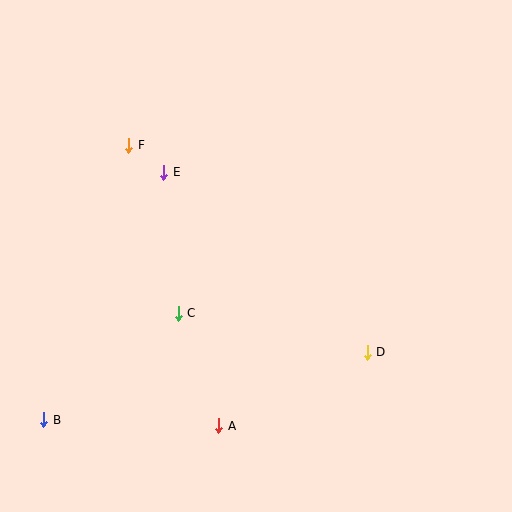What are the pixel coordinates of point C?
Point C is at (178, 313).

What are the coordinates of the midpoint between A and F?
The midpoint between A and F is at (174, 285).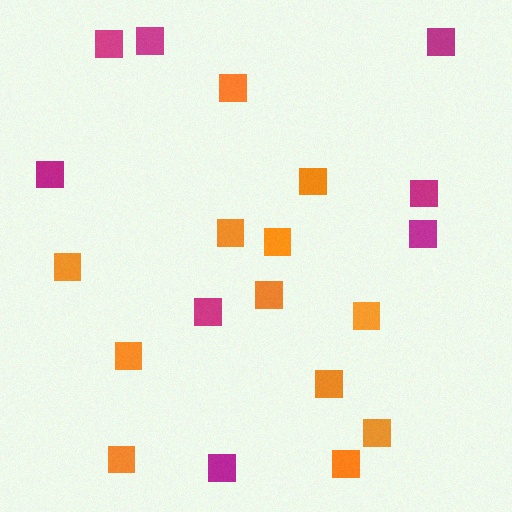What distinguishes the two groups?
There are 2 groups: one group of orange squares (12) and one group of magenta squares (8).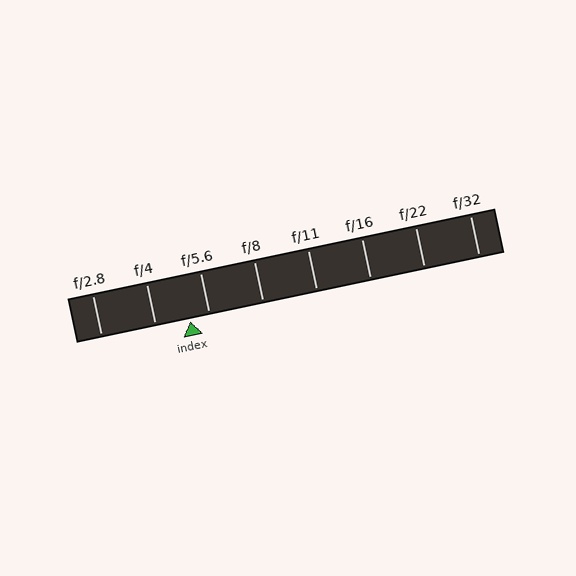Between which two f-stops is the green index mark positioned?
The index mark is between f/4 and f/5.6.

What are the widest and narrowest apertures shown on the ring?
The widest aperture shown is f/2.8 and the narrowest is f/32.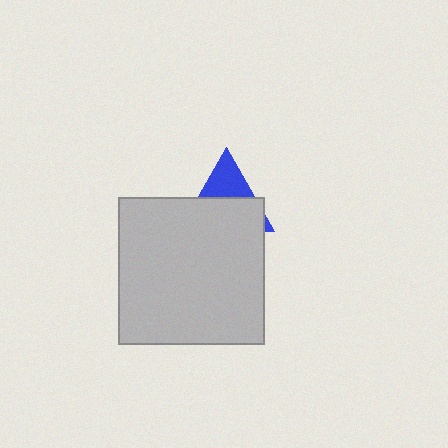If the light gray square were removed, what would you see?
You would see the complete blue triangle.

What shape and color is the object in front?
The object in front is a light gray square.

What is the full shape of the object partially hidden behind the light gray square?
The partially hidden object is a blue triangle.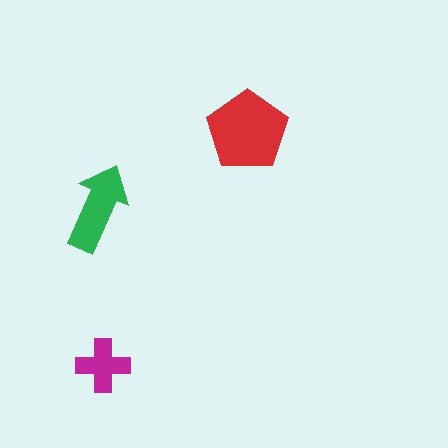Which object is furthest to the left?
The green arrow is leftmost.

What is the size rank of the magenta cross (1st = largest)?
3rd.